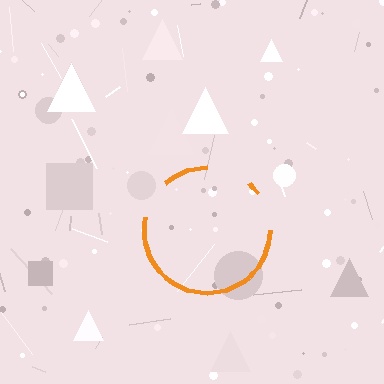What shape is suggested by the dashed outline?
The dashed outline suggests a circle.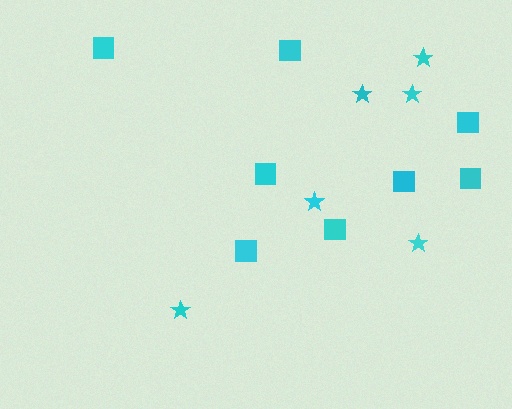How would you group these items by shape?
There are 2 groups: one group of squares (8) and one group of stars (6).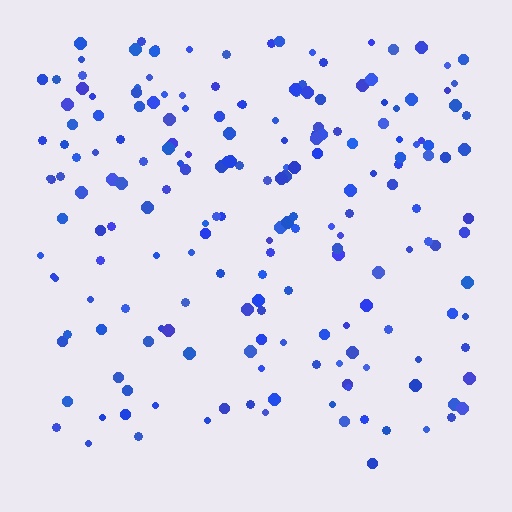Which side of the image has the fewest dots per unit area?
The bottom.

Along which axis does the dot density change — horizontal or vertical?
Vertical.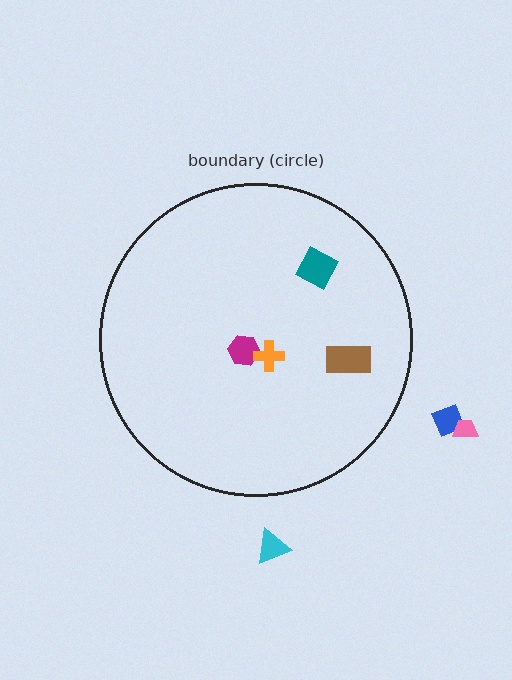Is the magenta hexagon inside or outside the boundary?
Inside.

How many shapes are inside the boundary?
4 inside, 3 outside.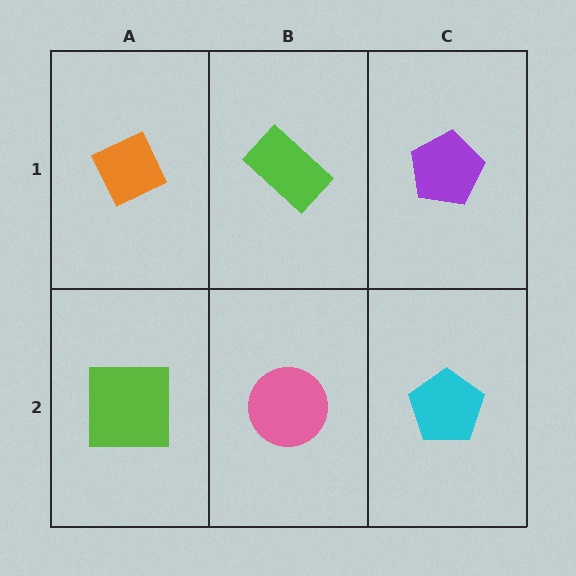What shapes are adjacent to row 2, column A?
An orange diamond (row 1, column A), a pink circle (row 2, column B).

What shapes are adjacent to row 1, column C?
A cyan pentagon (row 2, column C), a lime rectangle (row 1, column B).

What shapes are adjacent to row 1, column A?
A lime square (row 2, column A), a lime rectangle (row 1, column B).